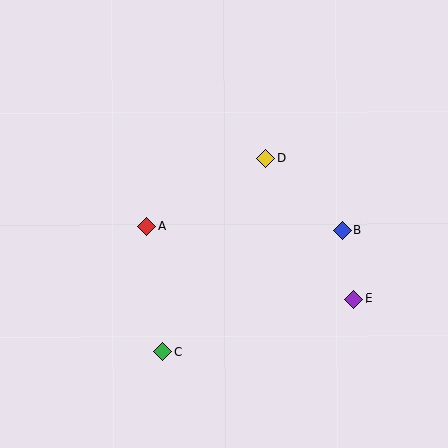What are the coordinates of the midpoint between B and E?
The midpoint between B and E is at (348, 264).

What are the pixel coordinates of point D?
Point D is at (266, 158).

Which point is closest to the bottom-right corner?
Point E is closest to the bottom-right corner.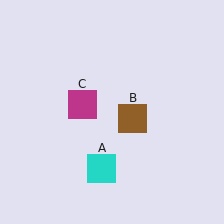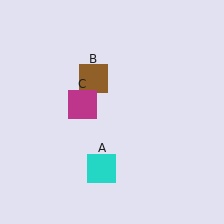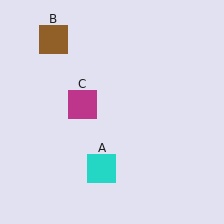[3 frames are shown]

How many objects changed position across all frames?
1 object changed position: brown square (object B).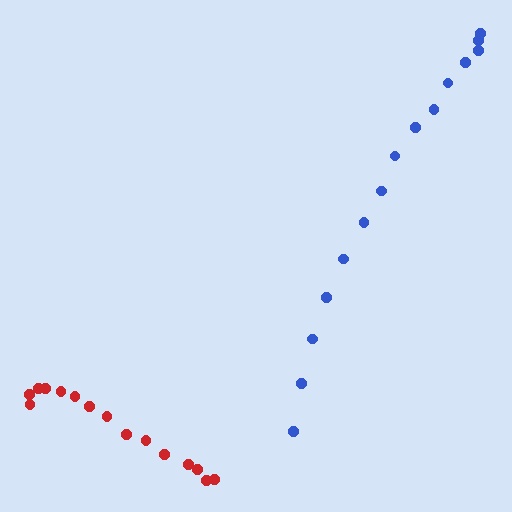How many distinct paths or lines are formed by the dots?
There are 2 distinct paths.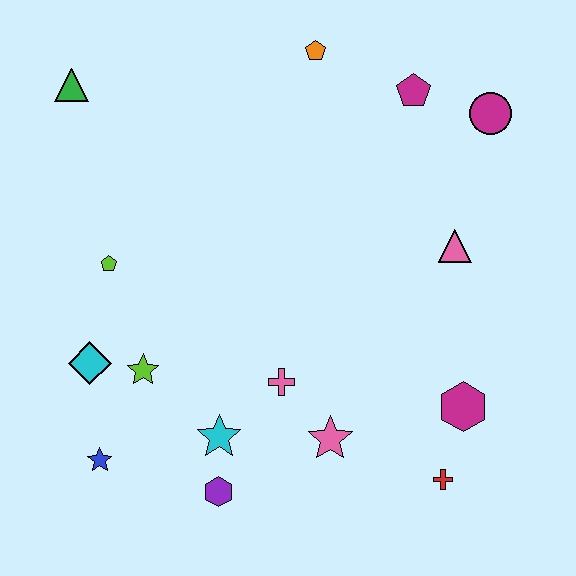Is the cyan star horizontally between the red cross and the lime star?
Yes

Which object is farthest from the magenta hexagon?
The green triangle is farthest from the magenta hexagon.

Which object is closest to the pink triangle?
The magenta circle is closest to the pink triangle.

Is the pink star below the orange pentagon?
Yes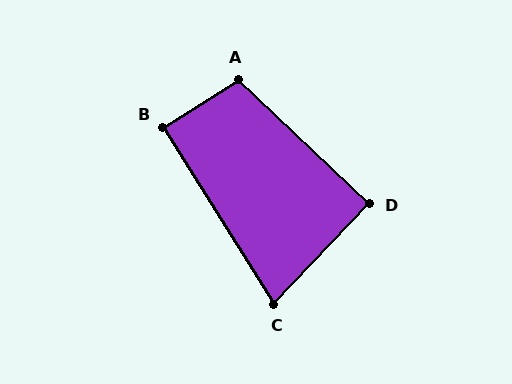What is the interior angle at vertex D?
Approximately 90 degrees (approximately right).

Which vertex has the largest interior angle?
A, at approximately 104 degrees.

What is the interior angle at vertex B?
Approximately 90 degrees (approximately right).